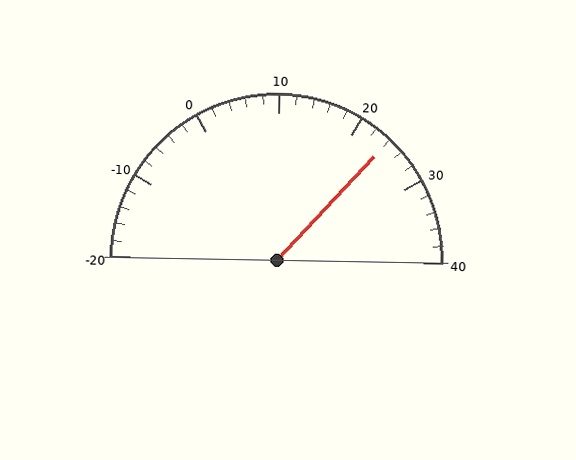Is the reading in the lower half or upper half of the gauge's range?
The reading is in the upper half of the range (-20 to 40).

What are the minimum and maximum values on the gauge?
The gauge ranges from -20 to 40.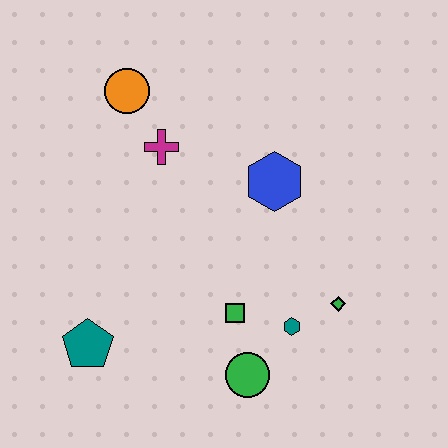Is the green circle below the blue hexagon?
Yes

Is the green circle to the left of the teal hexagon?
Yes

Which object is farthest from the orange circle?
The green circle is farthest from the orange circle.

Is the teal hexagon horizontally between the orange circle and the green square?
No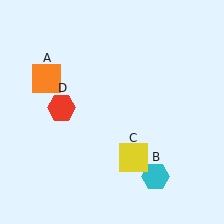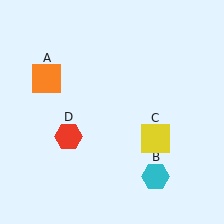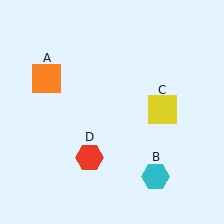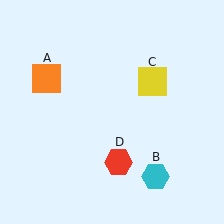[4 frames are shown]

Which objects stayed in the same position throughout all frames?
Orange square (object A) and cyan hexagon (object B) remained stationary.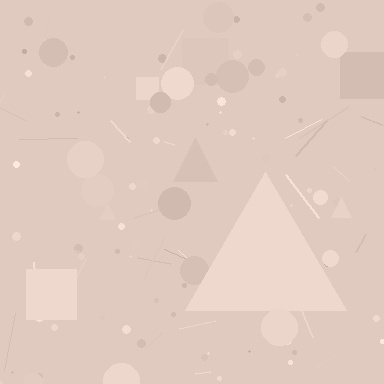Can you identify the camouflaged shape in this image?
The camouflaged shape is a triangle.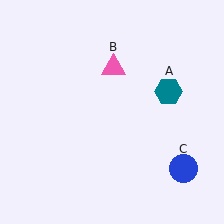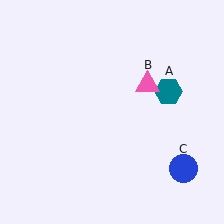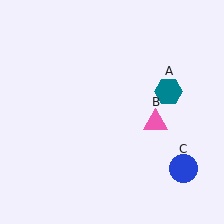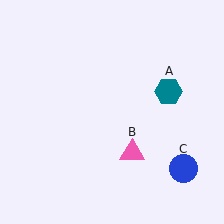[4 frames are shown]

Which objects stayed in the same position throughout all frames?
Teal hexagon (object A) and blue circle (object C) remained stationary.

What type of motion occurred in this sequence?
The pink triangle (object B) rotated clockwise around the center of the scene.